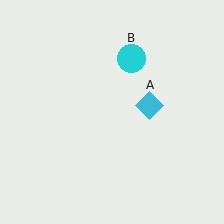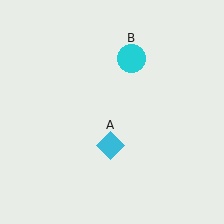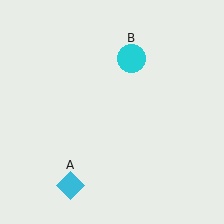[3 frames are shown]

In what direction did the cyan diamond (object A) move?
The cyan diamond (object A) moved down and to the left.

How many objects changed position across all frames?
1 object changed position: cyan diamond (object A).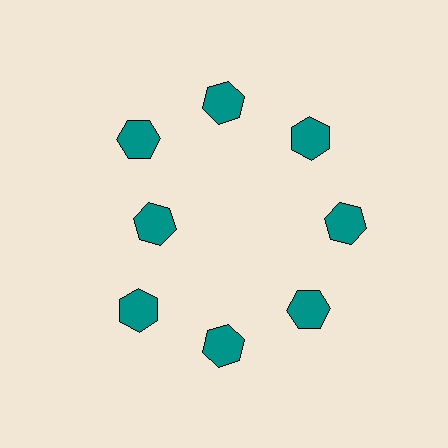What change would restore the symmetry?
The symmetry would be restored by moving it outward, back onto the ring so that all 8 hexagons sit at equal angles and equal distance from the center.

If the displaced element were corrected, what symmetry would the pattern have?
It would have 8-fold rotational symmetry — the pattern would map onto itself every 45 degrees.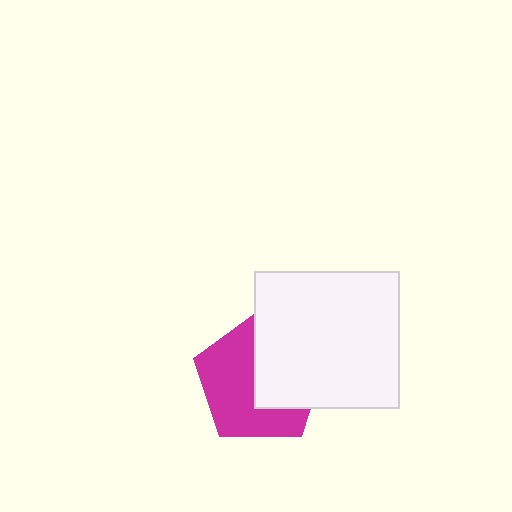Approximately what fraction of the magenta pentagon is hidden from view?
Roughly 45% of the magenta pentagon is hidden behind the white rectangle.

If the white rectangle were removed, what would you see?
You would see the complete magenta pentagon.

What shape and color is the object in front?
The object in front is a white rectangle.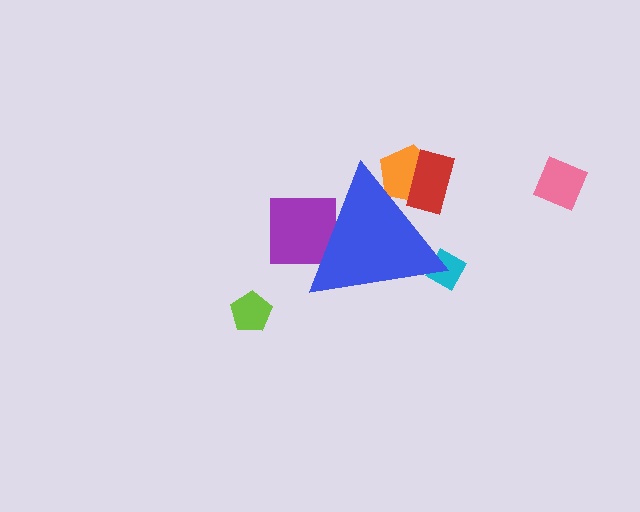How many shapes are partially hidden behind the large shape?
4 shapes are partially hidden.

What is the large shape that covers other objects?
A blue triangle.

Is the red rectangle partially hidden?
Yes, the red rectangle is partially hidden behind the blue triangle.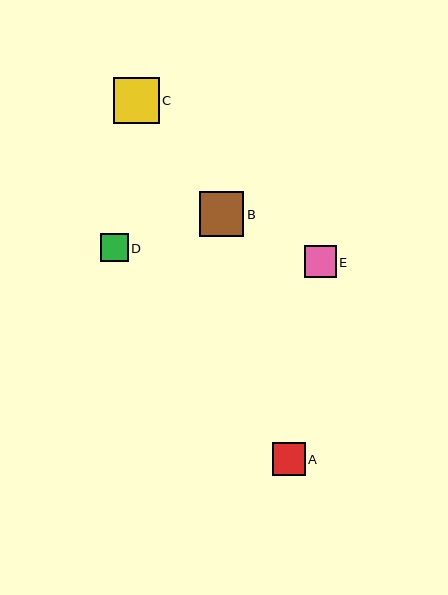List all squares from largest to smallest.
From largest to smallest: C, B, A, E, D.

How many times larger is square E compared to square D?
Square E is approximately 1.1 times the size of square D.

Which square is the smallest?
Square D is the smallest with a size of approximately 28 pixels.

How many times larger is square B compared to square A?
Square B is approximately 1.4 times the size of square A.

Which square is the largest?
Square C is the largest with a size of approximately 45 pixels.